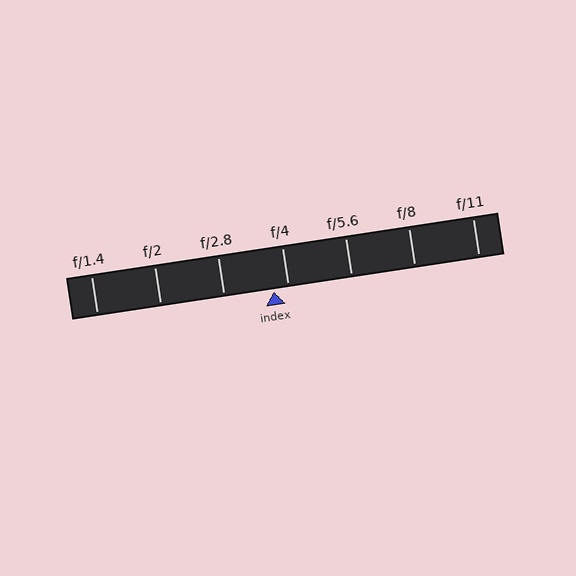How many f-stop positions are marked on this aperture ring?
There are 7 f-stop positions marked.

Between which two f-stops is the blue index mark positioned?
The index mark is between f/2.8 and f/4.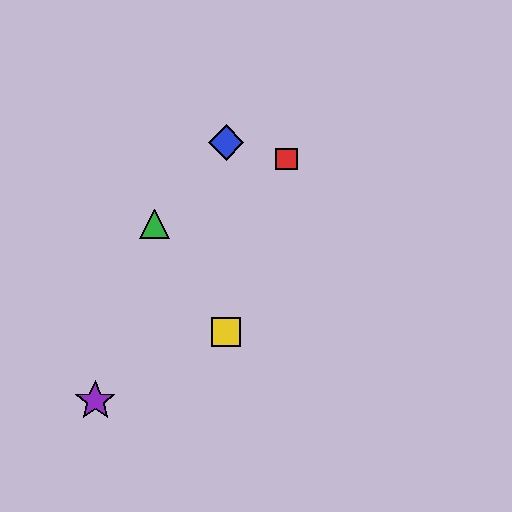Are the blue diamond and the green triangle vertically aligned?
No, the blue diamond is at x≈226 and the green triangle is at x≈154.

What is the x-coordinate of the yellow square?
The yellow square is at x≈226.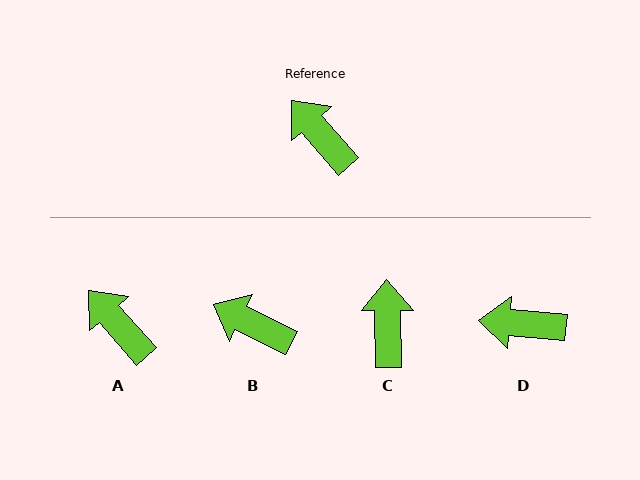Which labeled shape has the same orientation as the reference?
A.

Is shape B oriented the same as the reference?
No, it is off by about 22 degrees.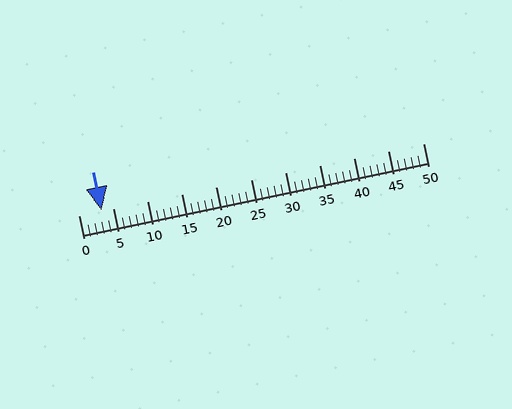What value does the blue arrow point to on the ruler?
The blue arrow points to approximately 3.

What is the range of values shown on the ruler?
The ruler shows values from 0 to 50.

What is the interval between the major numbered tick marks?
The major tick marks are spaced 5 units apart.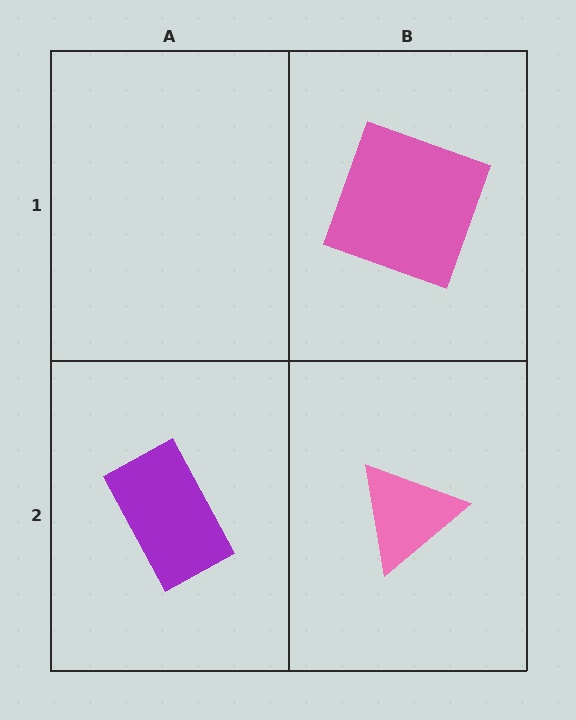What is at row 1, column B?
A pink square.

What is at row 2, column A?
A purple rectangle.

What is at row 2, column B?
A pink triangle.